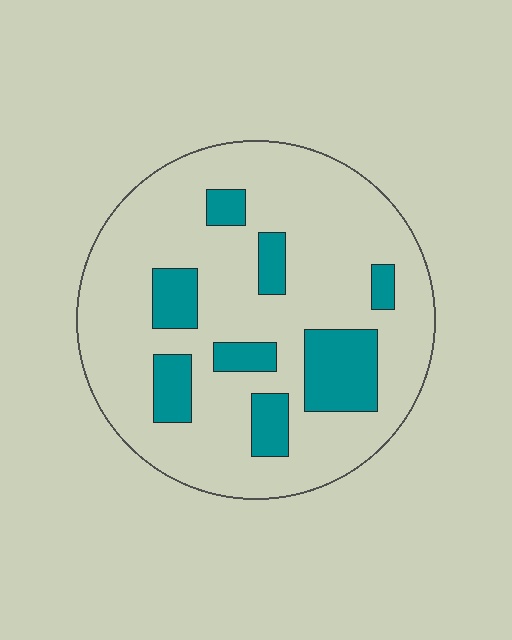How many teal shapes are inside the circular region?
8.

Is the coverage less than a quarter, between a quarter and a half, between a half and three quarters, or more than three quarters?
Less than a quarter.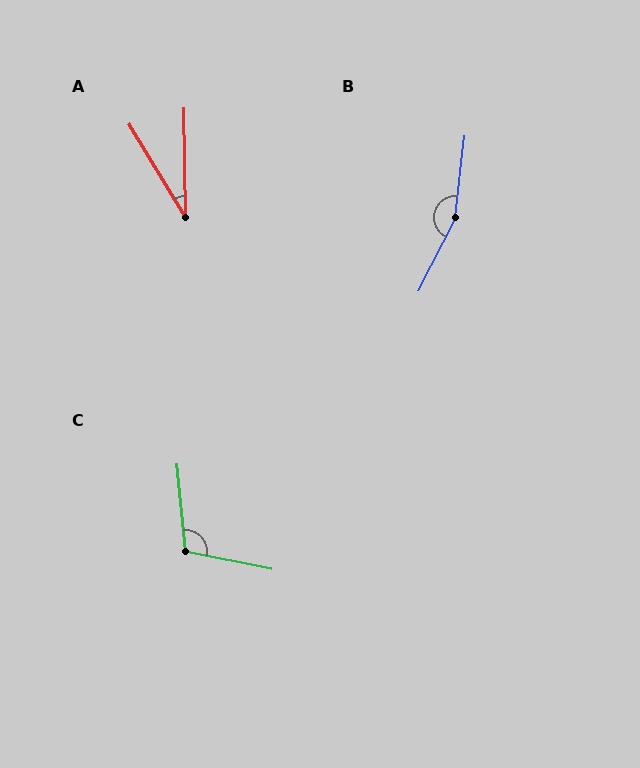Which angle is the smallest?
A, at approximately 30 degrees.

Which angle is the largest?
B, at approximately 160 degrees.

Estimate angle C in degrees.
Approximately 107 degrees.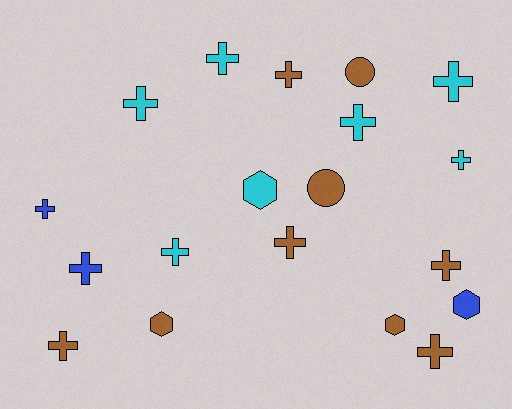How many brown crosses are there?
There are 5 brown crosses.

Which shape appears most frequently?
Cross, with 13 objects.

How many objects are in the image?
There are 19 objects.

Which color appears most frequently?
Brown, with 9 objects.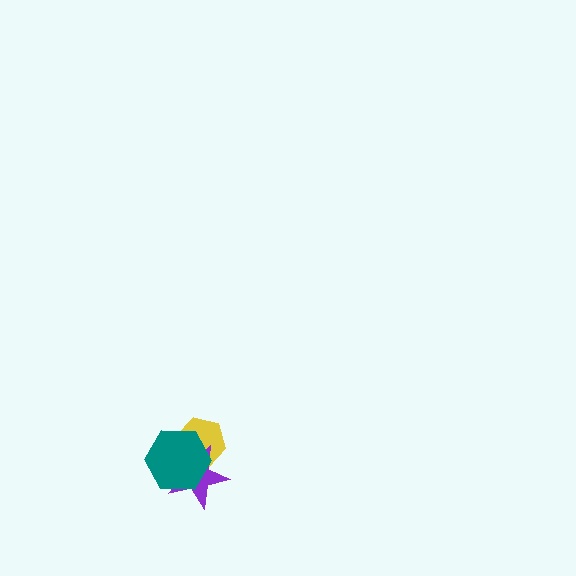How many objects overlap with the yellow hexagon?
2 objects overlap with the yellow hexagon.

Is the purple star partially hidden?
Yes, it is partially covered by another shape.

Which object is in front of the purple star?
The teal hexagon is in front of the purple star.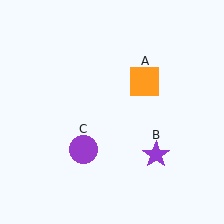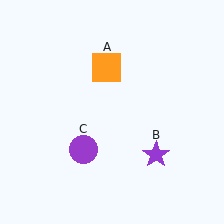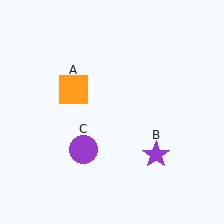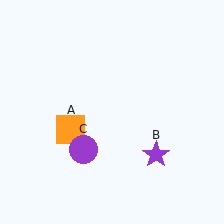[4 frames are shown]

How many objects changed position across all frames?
1 object changed position: orange square (object A).